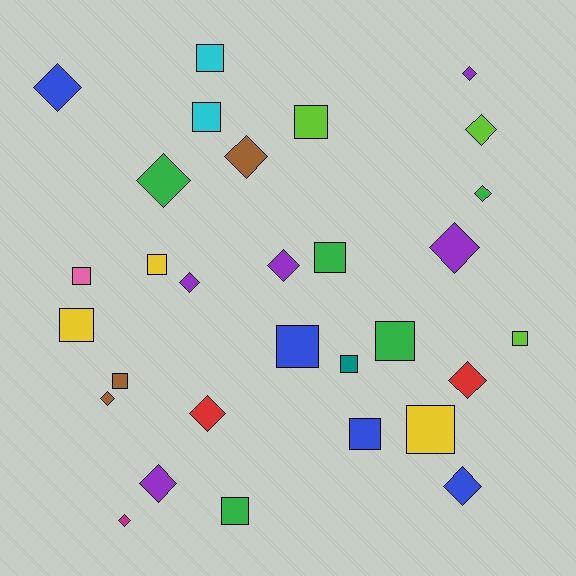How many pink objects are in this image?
There is 1 pink object.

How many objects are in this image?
There are 30 objects.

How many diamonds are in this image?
There are 15 diamonds.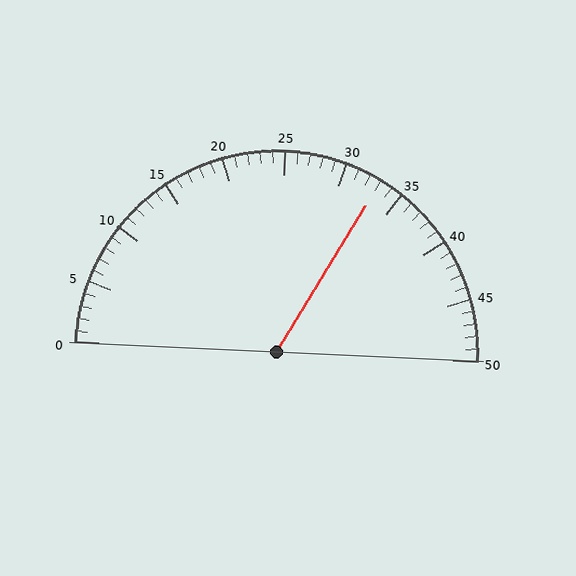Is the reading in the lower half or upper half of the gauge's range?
The reading is in the upper half of the range (0 to 50).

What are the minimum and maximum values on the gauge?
The gauge ranges from 0 to 50.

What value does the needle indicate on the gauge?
The needle indicates approximately 33.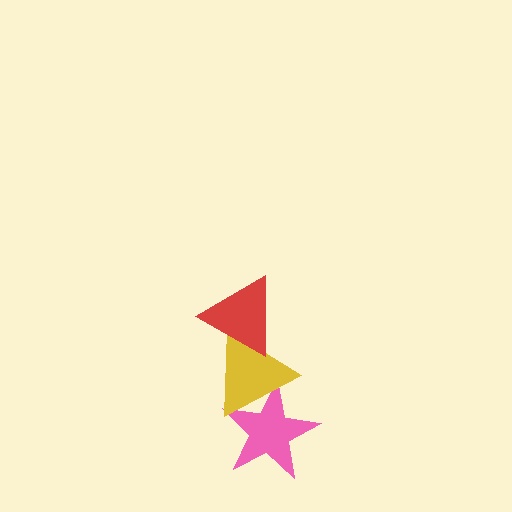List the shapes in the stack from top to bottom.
From top to bottom: the red triangle, the yellow triangle, the pink star.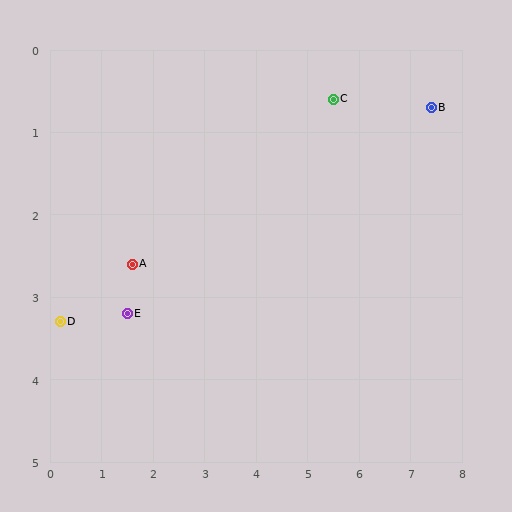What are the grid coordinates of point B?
Point B is at approximately (7.4, 0.7).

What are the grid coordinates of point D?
Point D is at approximately (0.2, 3.3).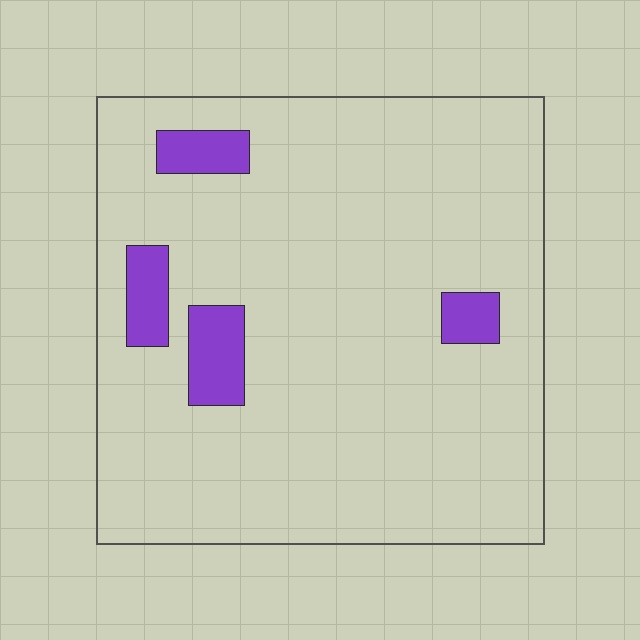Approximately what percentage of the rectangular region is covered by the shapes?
Approximately 10%.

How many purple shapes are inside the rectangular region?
4.